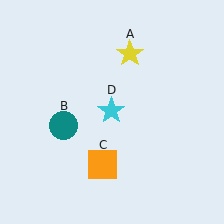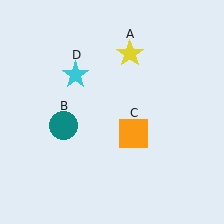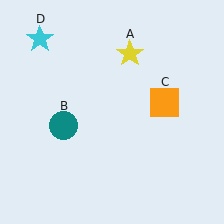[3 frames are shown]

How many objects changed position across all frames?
2 objects changed position: orange square (object C), cyan star (object D).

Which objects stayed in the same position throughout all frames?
Yellow star (object A) and teal circle (object B) remained stationary.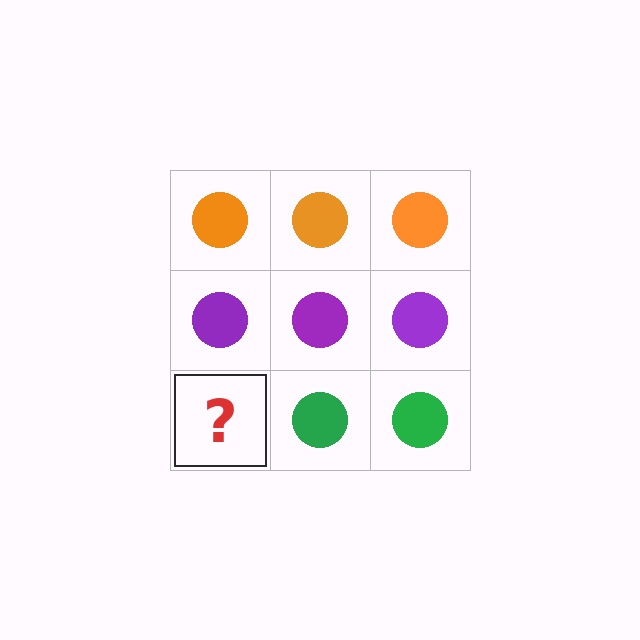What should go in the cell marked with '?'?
The missing cell should contain a green circle.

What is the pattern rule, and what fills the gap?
The rule is that each row has a consistent color. The gap should be filled with a green circle.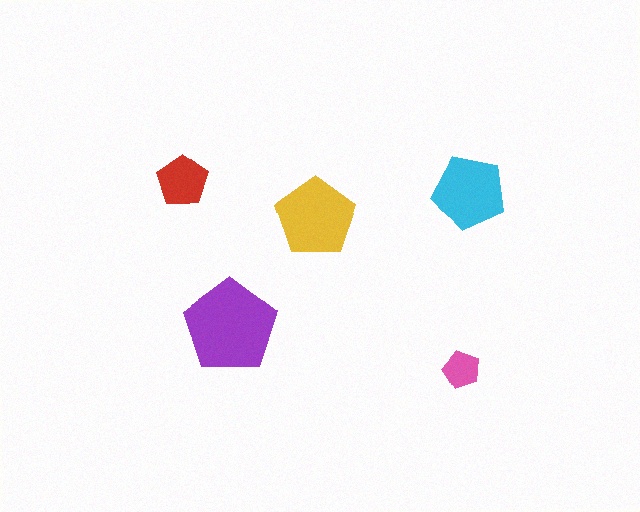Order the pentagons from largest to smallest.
the purple one, the yellow one, the cyan one, the red one, the pink one.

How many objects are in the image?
There are 5 objects in the image.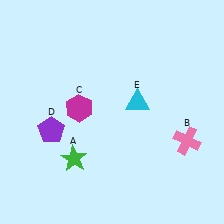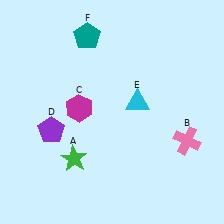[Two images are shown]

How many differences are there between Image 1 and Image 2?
There is 1 difference between the two images.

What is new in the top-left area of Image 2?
A teal pentagon (F) was added in the top-left area of Image 2.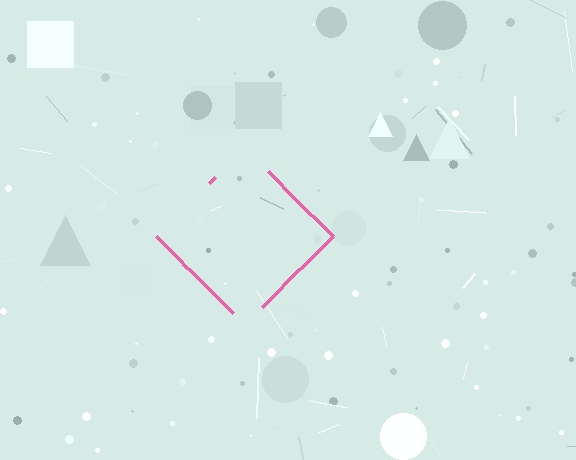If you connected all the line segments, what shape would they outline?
They would outline a diamond.